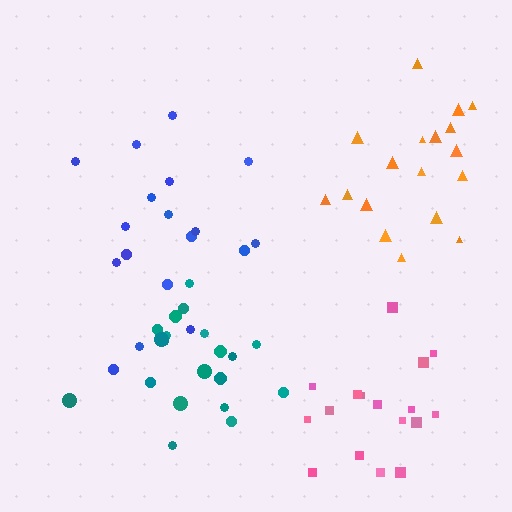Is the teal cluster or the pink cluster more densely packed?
Teal.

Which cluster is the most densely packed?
Teal.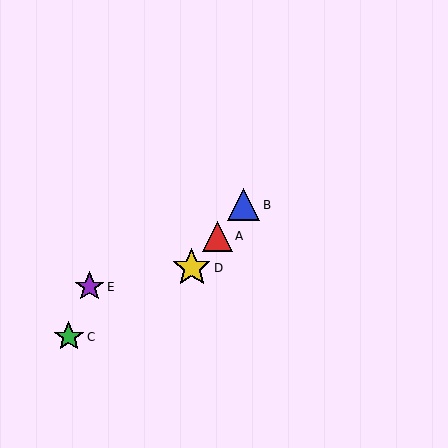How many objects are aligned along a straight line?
3 objects (A, B, D) are aligned along a straight line.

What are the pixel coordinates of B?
Object B is at (243, 205).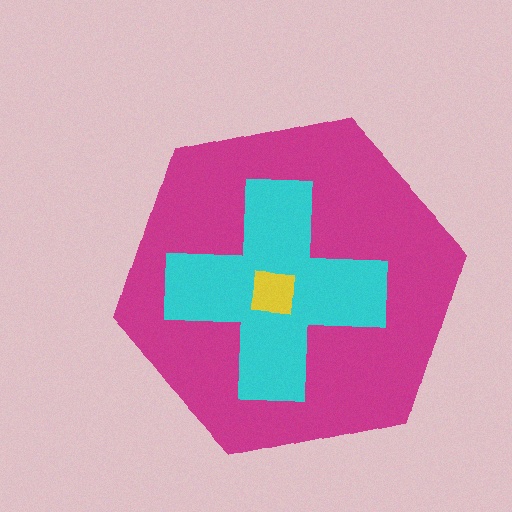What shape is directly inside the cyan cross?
The yellow square.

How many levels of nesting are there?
3.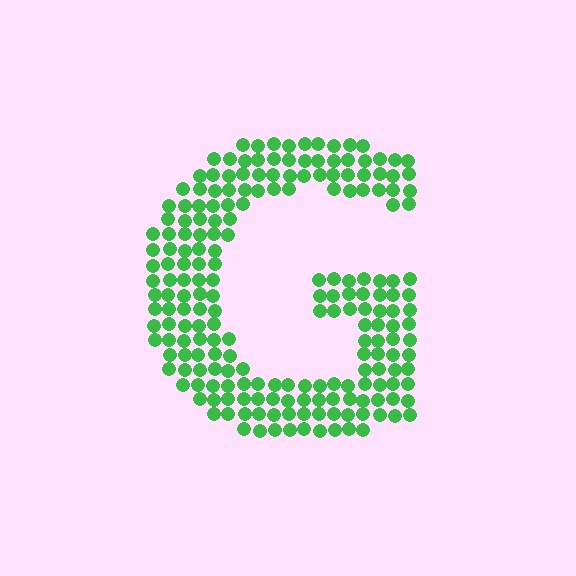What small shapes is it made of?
It is made of small circles.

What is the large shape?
The large shape is the letter G.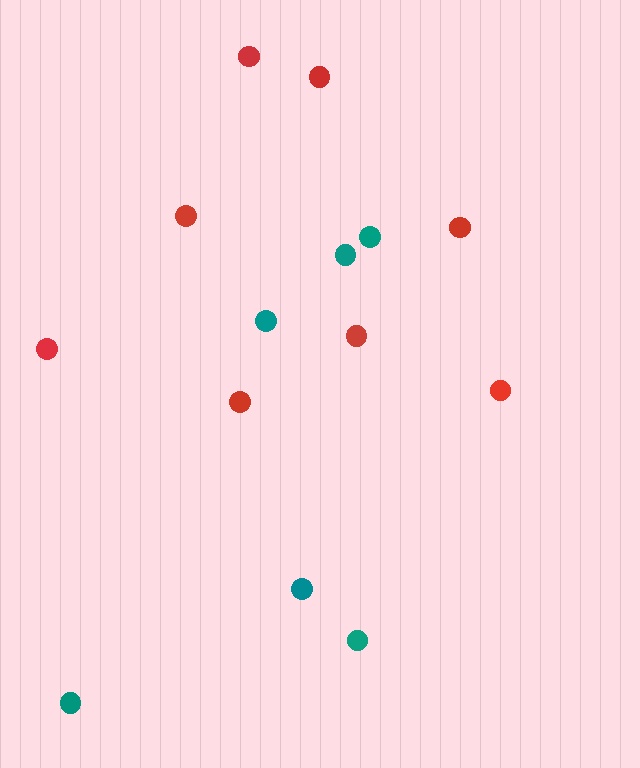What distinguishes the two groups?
There are 2 groups: one group of red circles (8) and one group of teal circles (6).